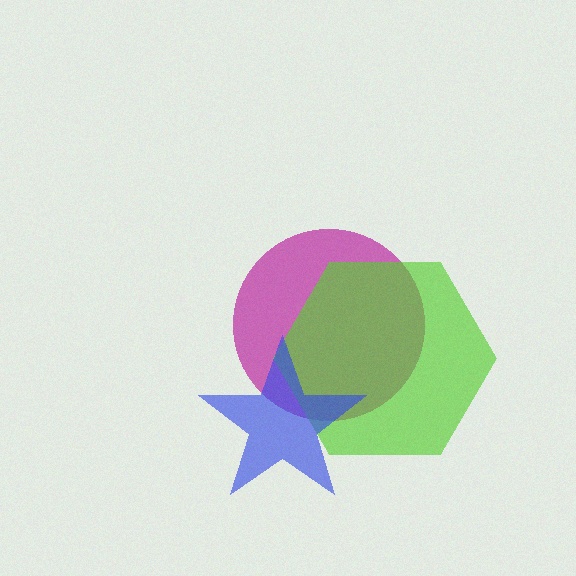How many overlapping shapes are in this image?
There are 3 overlapping shapes in the image.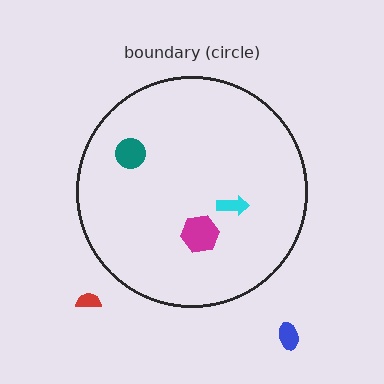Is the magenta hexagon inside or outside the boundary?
Inside.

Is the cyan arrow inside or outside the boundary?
Inside.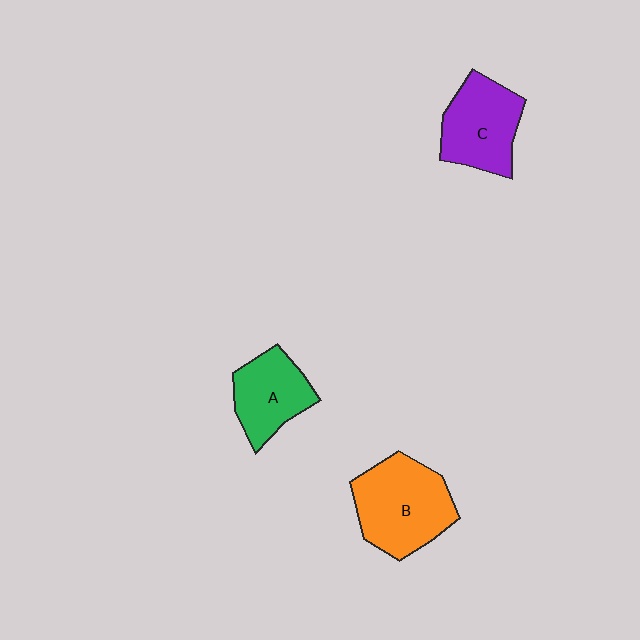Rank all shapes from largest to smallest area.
From largest to smallest: B (orange), C (purple), A (green).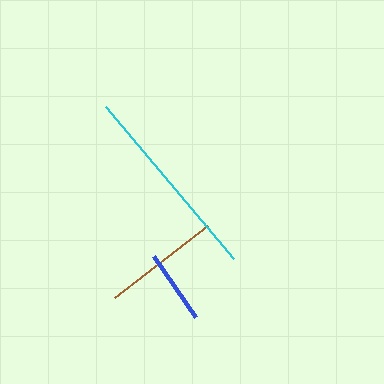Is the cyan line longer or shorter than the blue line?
The cyan line is longer than the blue line.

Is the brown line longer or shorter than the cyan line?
The cyan line is longer than the brown line.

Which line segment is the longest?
The cyan line is the longest at approximately 200 pixels.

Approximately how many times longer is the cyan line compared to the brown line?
The cyan line is approximately 1.7 times the length of the brown line.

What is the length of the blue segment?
The blue segment is approximately 74 pixels long.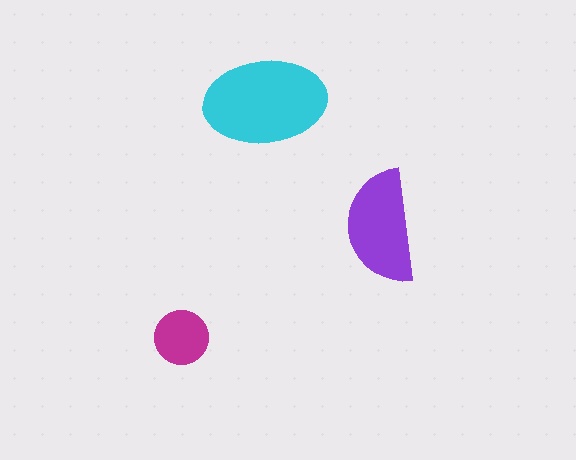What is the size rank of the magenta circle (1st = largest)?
3rd.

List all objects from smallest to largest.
The magenta circle, the purple semicircle, the cyan ellipse.